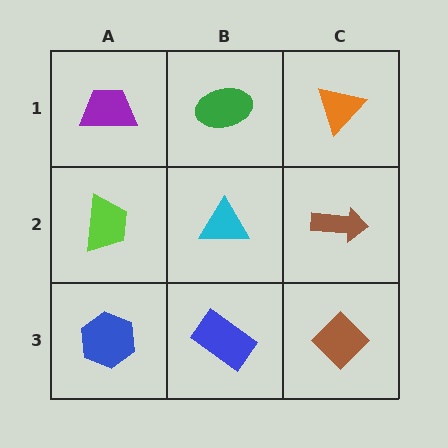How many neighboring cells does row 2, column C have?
3.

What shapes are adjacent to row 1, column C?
A brown arrow (row 2, column C), a green ellipse (row 1, column B).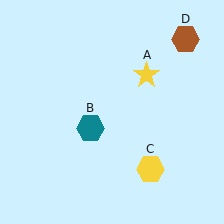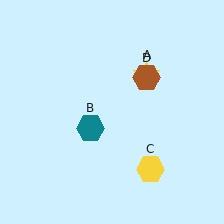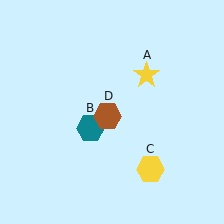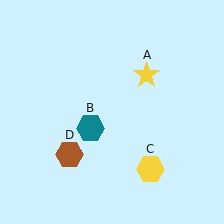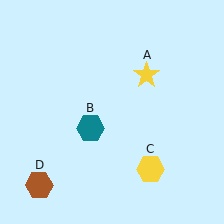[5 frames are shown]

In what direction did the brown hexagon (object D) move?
The brown hexagon (object D) moved down and to the left.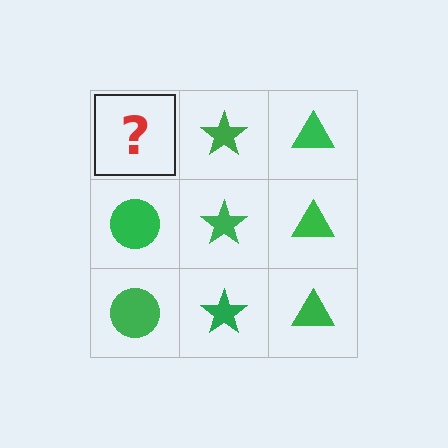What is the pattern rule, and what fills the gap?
The rule is that each column has a consistent shape. The gap should be filled with a green circle.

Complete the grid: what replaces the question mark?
The question mark should be replaced with a green circle.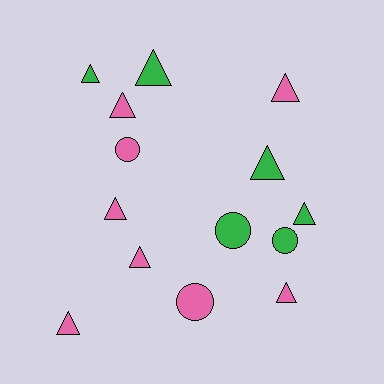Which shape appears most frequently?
Triangle, with 10 objects.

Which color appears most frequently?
Pink, with 8 objects.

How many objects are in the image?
There are 14 objects.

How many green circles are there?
There are 2 green circles.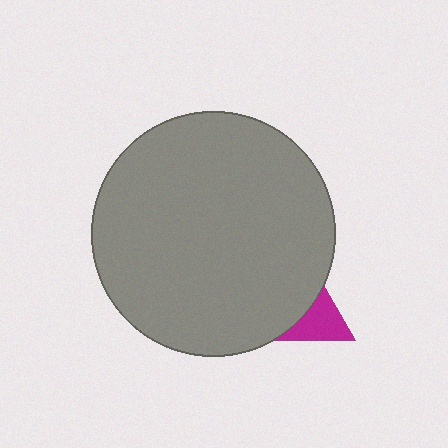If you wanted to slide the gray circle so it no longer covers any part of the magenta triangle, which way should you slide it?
Slide it left — that is the most direct way to separate the two shapes.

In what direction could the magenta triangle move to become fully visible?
The magenta triangle could move right. That would shift it out from behind the gray circle entirely.